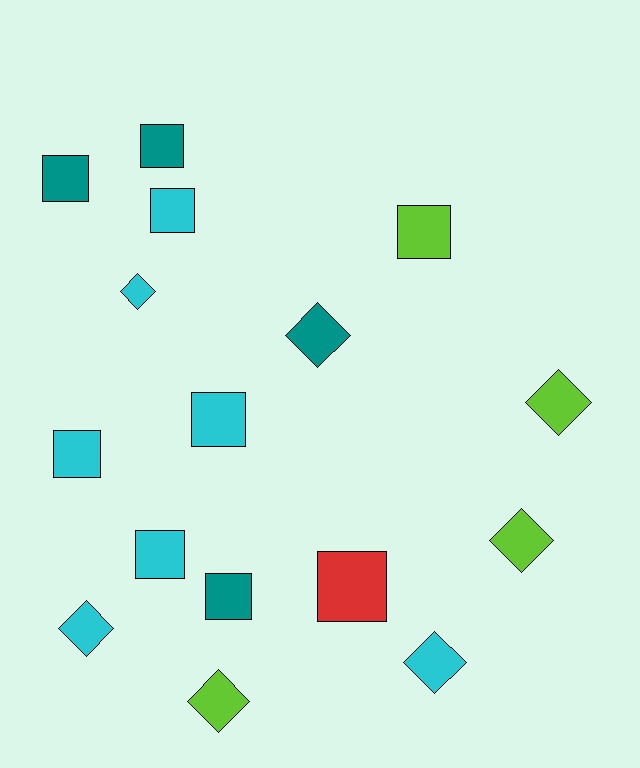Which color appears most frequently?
Cyan, with 7 objects.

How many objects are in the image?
There are 16 objects.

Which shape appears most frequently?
Square, with 9 objects.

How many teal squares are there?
There are 3 teal squares.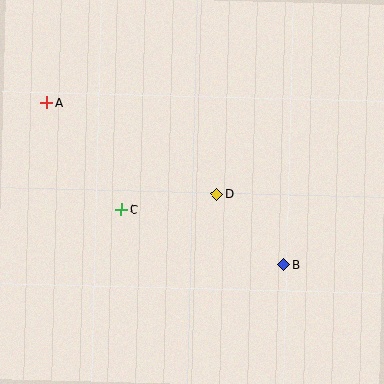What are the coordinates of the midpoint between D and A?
The midpoint between D and A is at (132, 148).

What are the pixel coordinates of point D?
Point D is at (216, 194).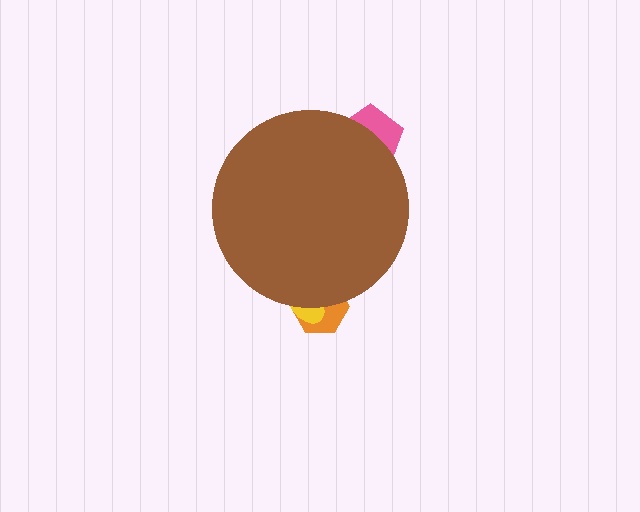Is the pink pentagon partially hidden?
Yes, the pink pentagon is partially hidden behind the brown circle.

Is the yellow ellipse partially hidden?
Yes, the yellow ellipse is partially hidden behind the brown circle.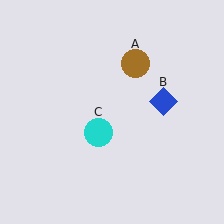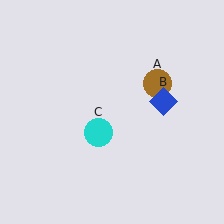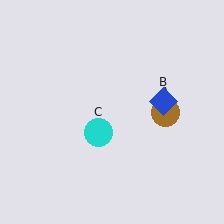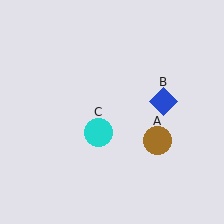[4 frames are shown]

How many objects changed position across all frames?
1 object changed position: brown circle (object A).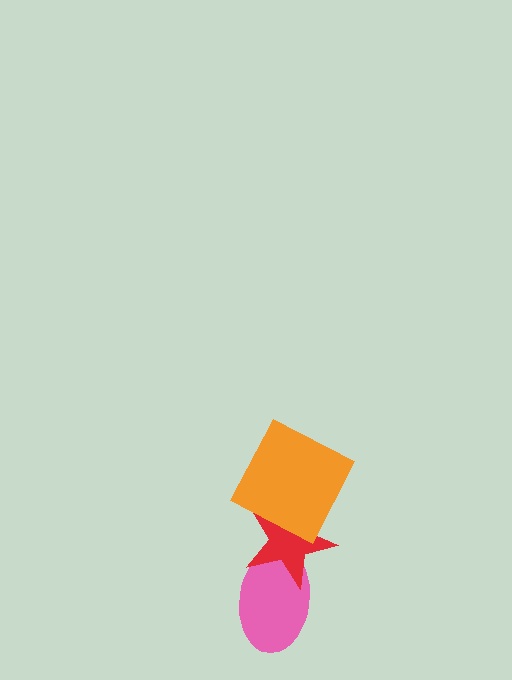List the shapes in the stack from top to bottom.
From top to bottom: the orange square, the red star, the pink ellipse.